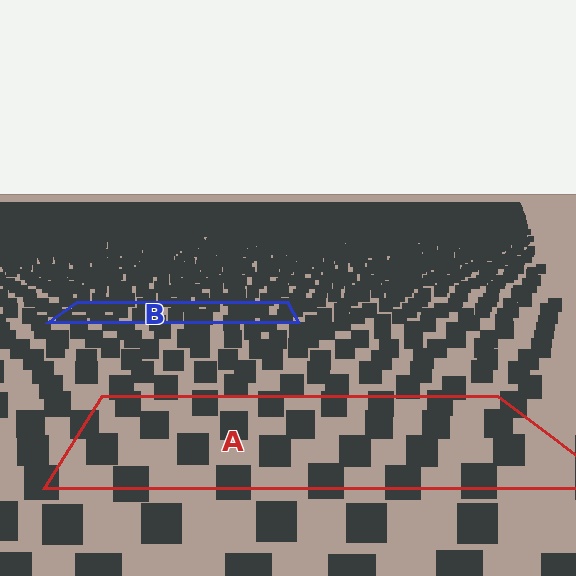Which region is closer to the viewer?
Region A is closer. The texture elements there are larger and more spread out.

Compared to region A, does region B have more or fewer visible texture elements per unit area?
Region B has more texture elements per unit area — they are packed more densely because it is farther away.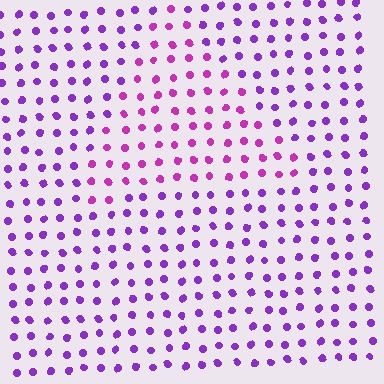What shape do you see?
I see a triangle.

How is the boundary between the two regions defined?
The boundary is defined purely by a slight shift in hue (about 32 degrees). Spacing, size, and orientation are identical on both sides.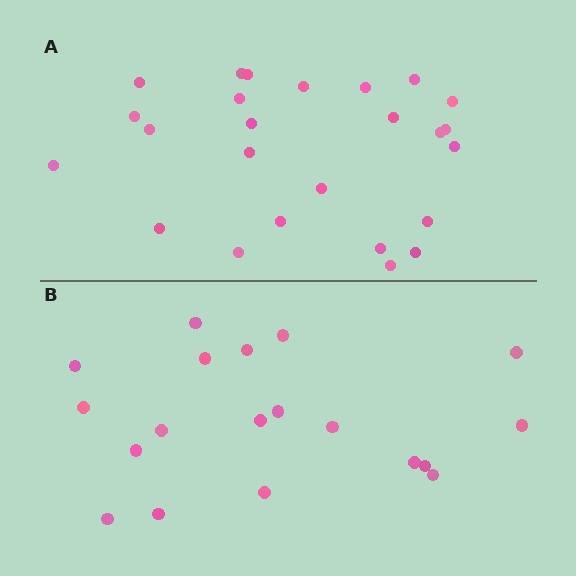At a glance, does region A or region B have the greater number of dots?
Region A (the top region) has more dots.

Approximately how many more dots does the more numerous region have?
Region A has about 6 more dots than region B.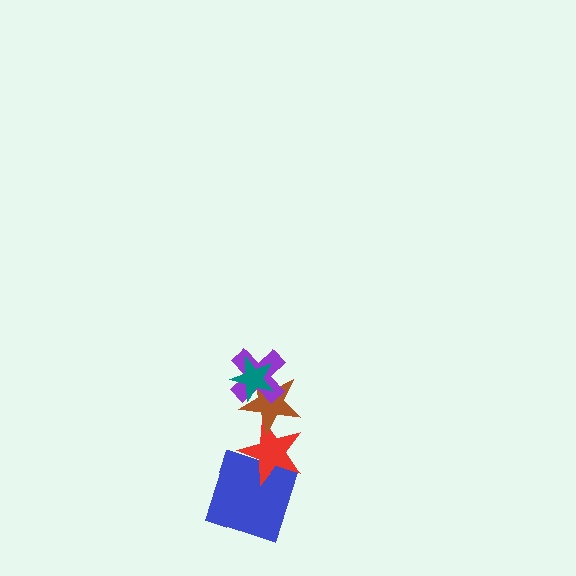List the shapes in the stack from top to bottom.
From top to bottom: the teal star, the purple cross, the brown star, the red star, the blue square.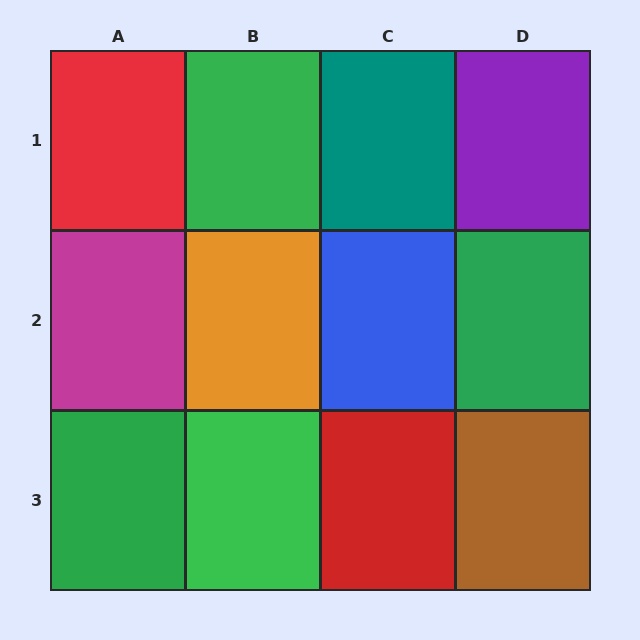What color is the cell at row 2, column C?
Blue.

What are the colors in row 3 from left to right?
Green, green, red, brown.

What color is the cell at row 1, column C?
Teal.